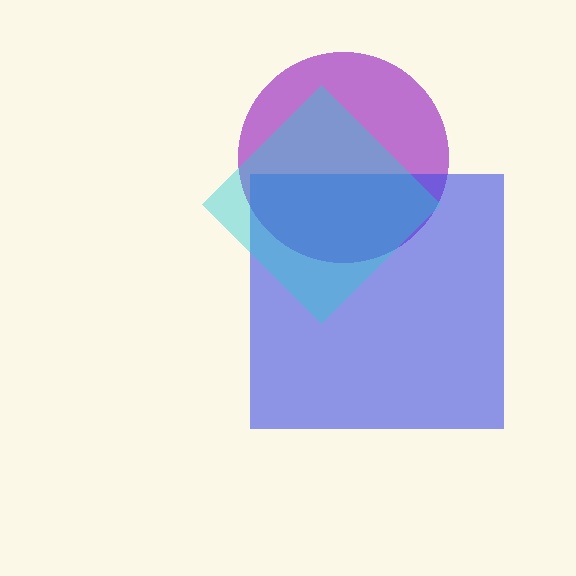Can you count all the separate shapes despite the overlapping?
Yes, there are 3 separate shapes.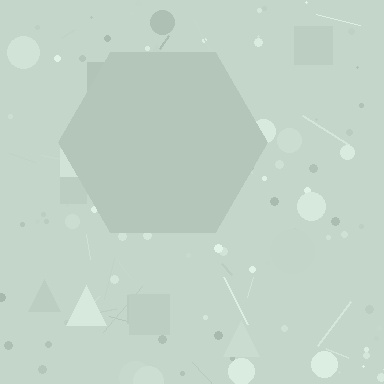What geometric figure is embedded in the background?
A hexagon is embedded in the background.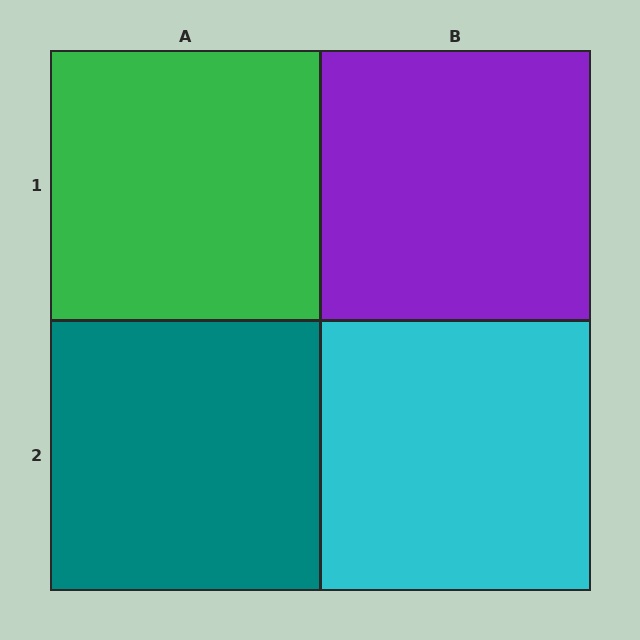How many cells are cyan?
1 cell is cyan.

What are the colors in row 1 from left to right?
Green, purple.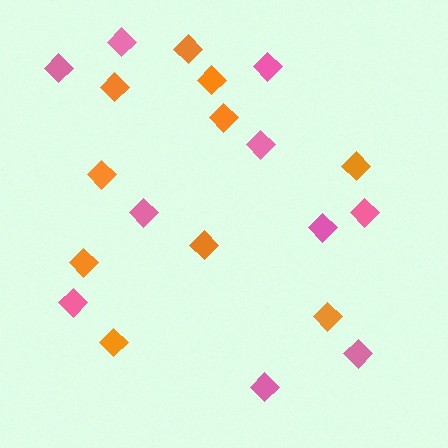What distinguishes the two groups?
There are 2 groups: one group of orange diamonds (10) and one group of pink diamonds (10).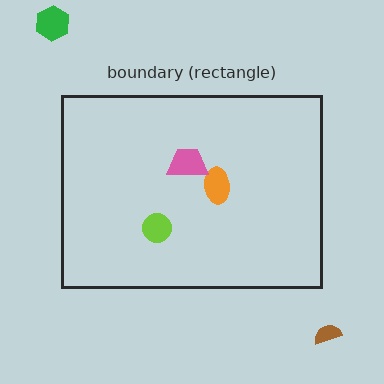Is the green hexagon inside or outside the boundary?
Outside.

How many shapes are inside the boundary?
3 inside, 2 outside.